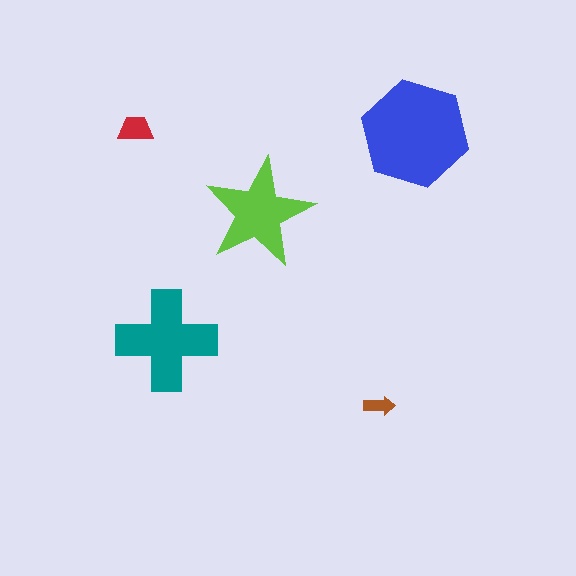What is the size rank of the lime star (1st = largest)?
3rd.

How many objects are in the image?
There are 5 objects in the image.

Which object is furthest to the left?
The red trapezoid is leftmost.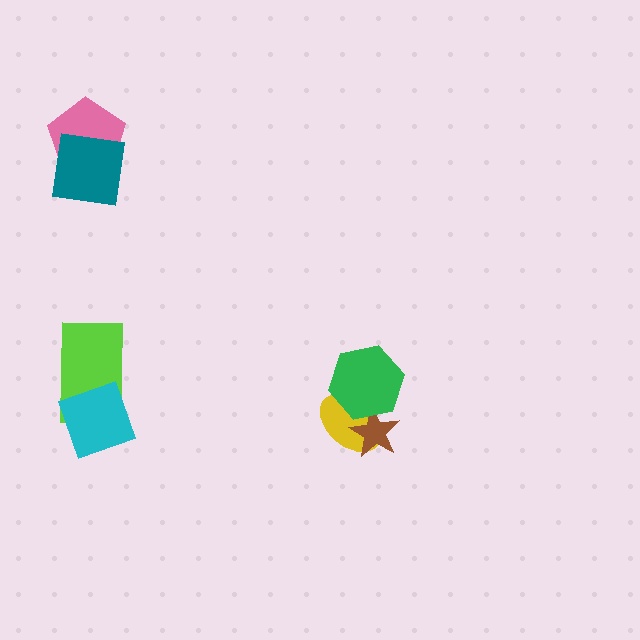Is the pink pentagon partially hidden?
Yes, it is partially covered by another shape.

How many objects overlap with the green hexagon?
2 objects overlap with the green hexagon.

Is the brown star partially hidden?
Yes, it is partially covered by another shape.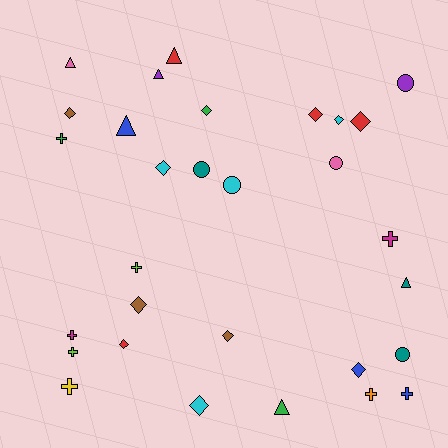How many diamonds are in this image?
There are 11 diamonds.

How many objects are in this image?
There are 30 objects.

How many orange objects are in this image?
There is 1 orange object.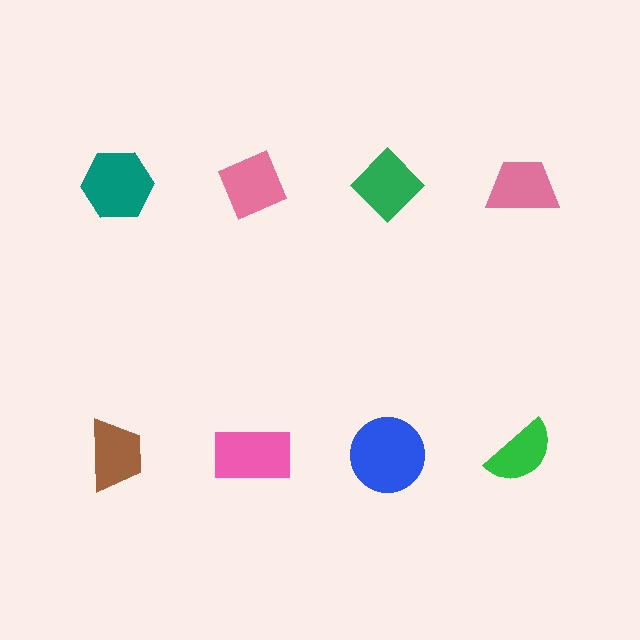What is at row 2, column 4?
A green semicircle.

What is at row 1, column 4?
A pink trapezoid.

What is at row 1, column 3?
A green diamond.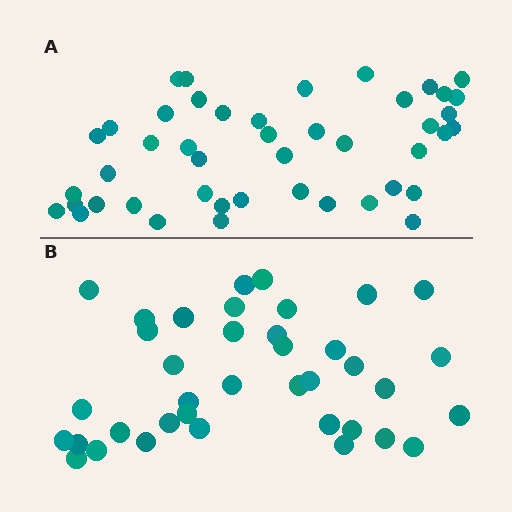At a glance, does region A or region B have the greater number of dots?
Region A (the top region) has more dots.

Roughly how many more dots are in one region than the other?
Region A has roughly 8 or so more dots than region B.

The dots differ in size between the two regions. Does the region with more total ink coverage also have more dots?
No. Region B has more total ink coverage because its dots are larger, but region A actually contains more individual dots. Total area can be misleading — the number of items is what matters here.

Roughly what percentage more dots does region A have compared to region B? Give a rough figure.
About 20% more.